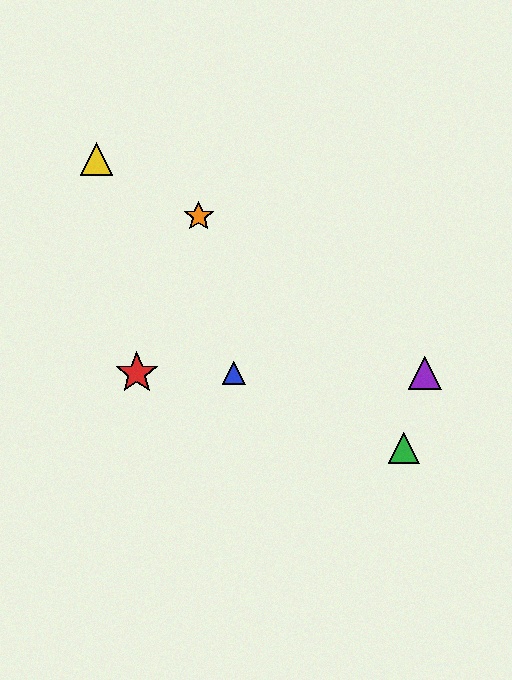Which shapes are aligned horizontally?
The red star, the blue triangle, the purple triangle are aligned horizontally.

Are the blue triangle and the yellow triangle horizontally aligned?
No, the blue triangle is at y≈373 and the yellow triangle is at y≈159.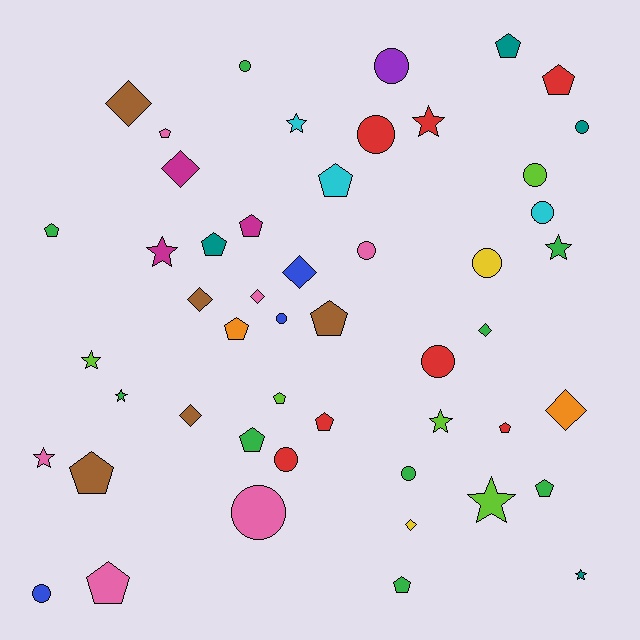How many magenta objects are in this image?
There are 3 magenta objects.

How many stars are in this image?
There are 10 stars.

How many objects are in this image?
There are 50 objects.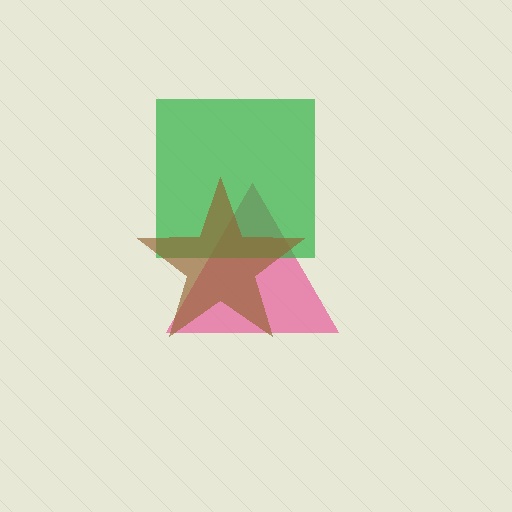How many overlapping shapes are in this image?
There are 3 overlapping shapes in the image.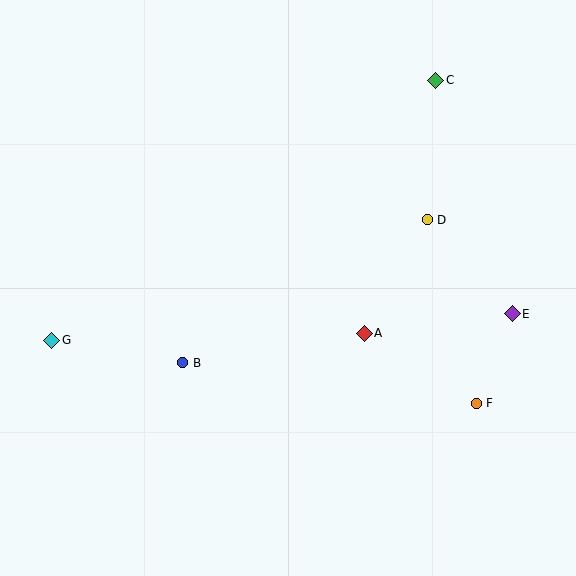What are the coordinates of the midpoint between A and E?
The midpoint between A and E is at (438, 324).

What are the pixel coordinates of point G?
Point G is at (52, 340).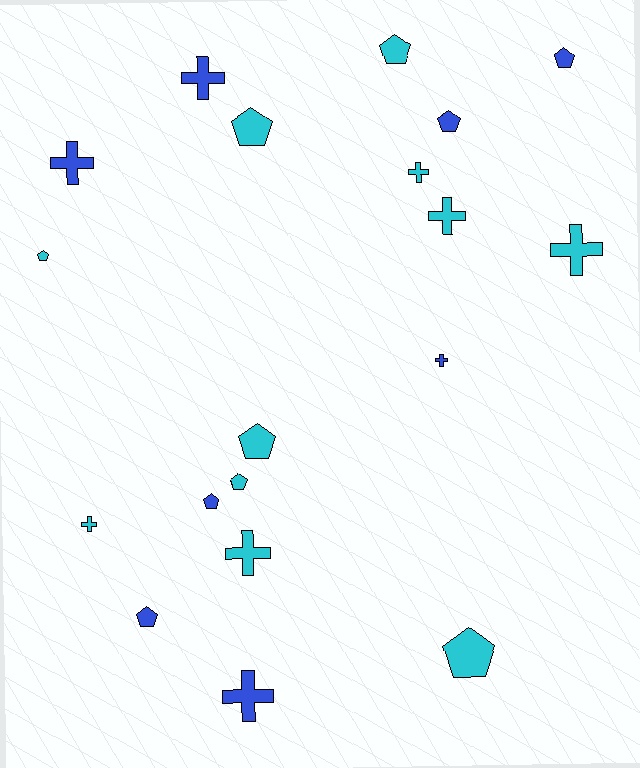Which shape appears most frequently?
Pentagon, with 10 objects.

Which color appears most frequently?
Cyan, with 11 objects.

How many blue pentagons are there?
There are 4 blue pentagons.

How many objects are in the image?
There are 19 objects.